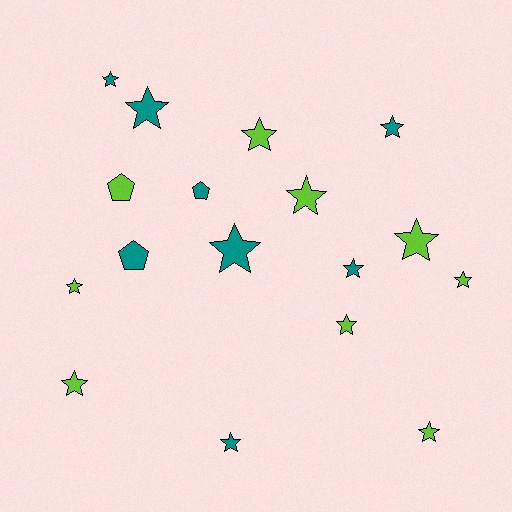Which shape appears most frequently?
Star, with 14 objects.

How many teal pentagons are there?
There are 2 teal pentagons.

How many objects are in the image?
There are 17 objects.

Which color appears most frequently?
Lime, with 9 objects.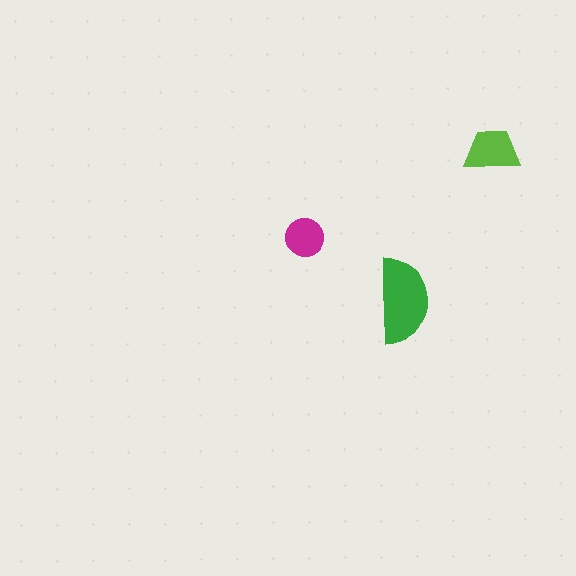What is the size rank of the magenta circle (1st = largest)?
3rd.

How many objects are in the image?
There are 3 objects in the image.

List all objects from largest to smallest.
The green semicircle, the lime trapezoid, the magenta circle.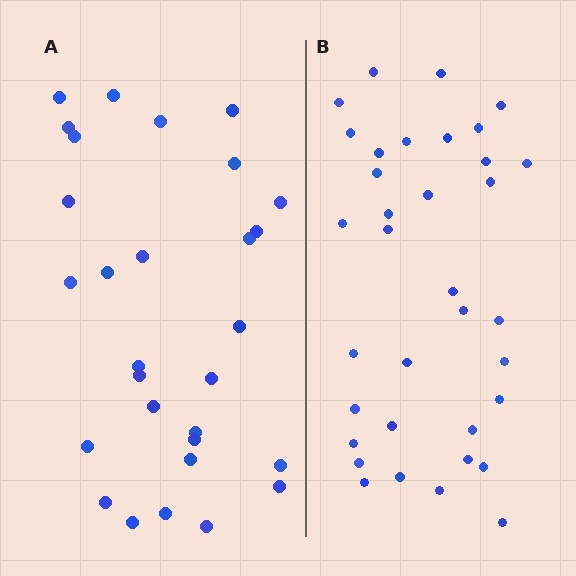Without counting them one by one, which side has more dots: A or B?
Region B (the right region) has more dots.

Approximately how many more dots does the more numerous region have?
Region B has about 6 more dots than region A.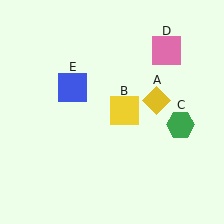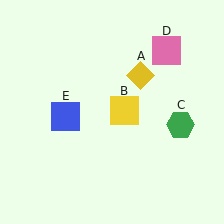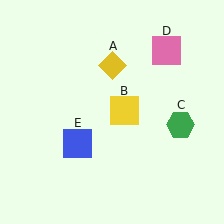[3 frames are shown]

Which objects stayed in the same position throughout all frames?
Yellow square (object B) and green hexagon (object C) and pink square (object D) remained stationary.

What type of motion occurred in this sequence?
The yellow diamond (object A), blue square (object E) rotated counterclockwise around the center of the scene.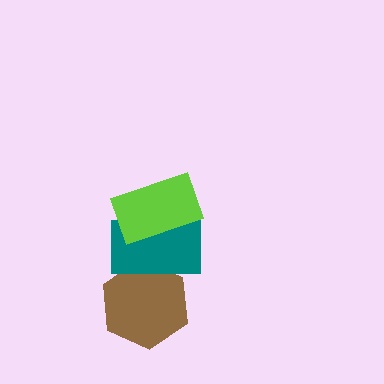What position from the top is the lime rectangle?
The lime rectangle is 1st from the top.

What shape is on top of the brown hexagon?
The teal rectangle is on top of the brown hexagon.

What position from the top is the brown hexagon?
The brown hexagon is 3rd from the top.